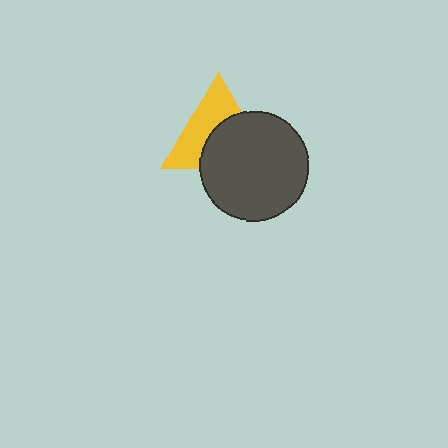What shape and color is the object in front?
The object in front is a dark gray circle.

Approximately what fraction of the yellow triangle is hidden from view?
Roughly 50% of the yellow triangle is hidden behind the dark gray circle.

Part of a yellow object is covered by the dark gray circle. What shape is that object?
It is a triangle.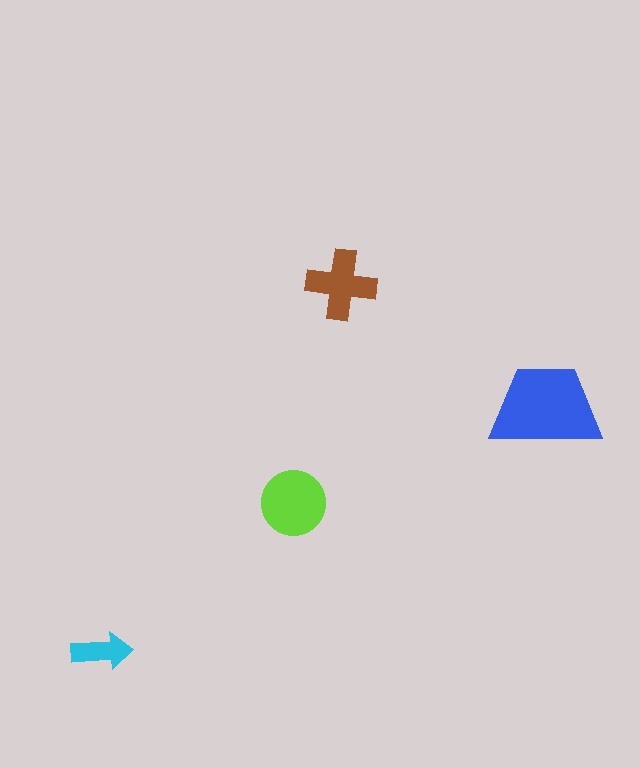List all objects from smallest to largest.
The cyan arrow, the brown cross, the lime circle, the blue trapezoid.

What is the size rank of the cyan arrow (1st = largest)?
4th.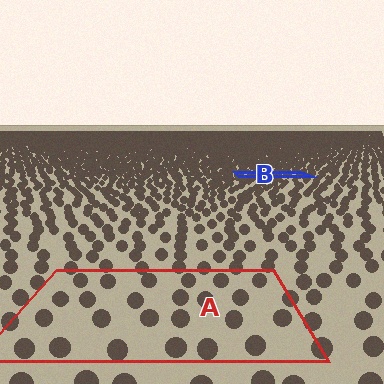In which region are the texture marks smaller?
The texture marks are smaller in region B, because it is farther away.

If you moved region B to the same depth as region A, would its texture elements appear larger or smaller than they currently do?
They would appear larger. At a closer depth, the same texture elements are projected at a bigger on-screen size.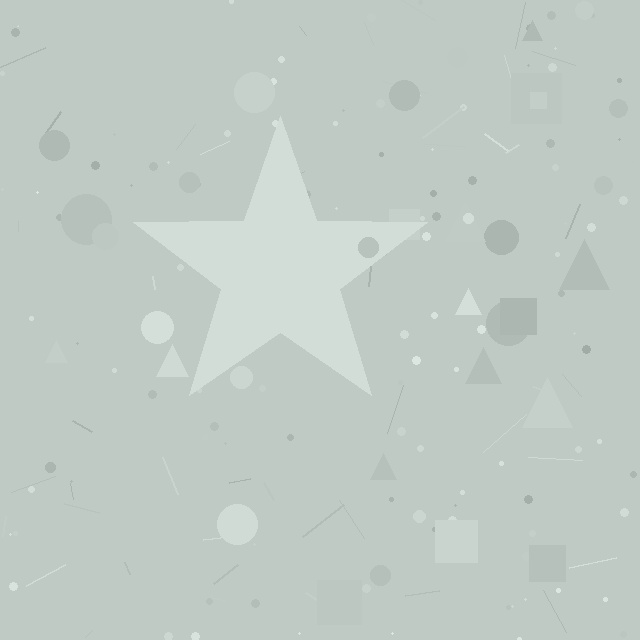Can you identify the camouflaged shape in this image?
The camouflaged shape is a star.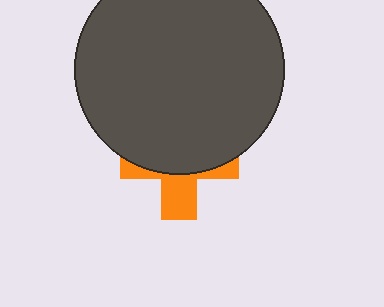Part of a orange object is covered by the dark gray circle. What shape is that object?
It is a cross.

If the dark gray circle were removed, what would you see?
You would see the complete orange cross.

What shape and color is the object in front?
The object in front is a dark gray circle.